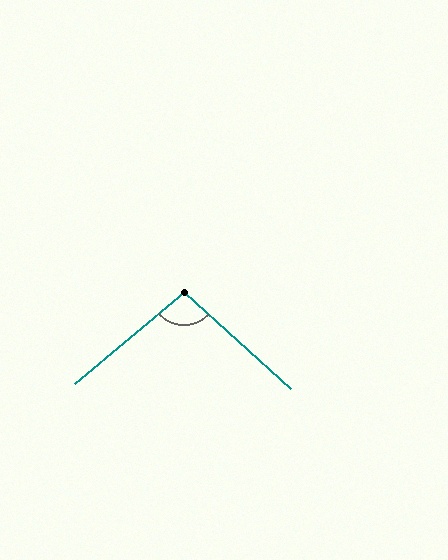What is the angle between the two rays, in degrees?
Approximately 98 degrees.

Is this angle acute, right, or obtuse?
It is obtuse.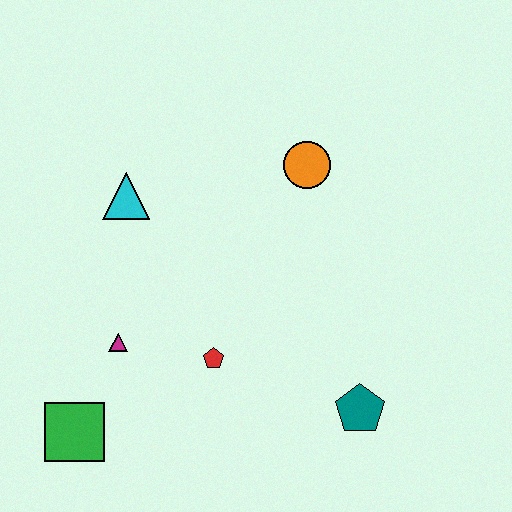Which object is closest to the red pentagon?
The magenta triangle is closest to the red pentagon.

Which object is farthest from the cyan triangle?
The teal pentagon is farthest from the cyan triangle.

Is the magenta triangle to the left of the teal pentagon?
Yes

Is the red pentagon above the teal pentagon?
Yes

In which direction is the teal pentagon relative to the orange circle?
The teal pentagon is below the orange circle.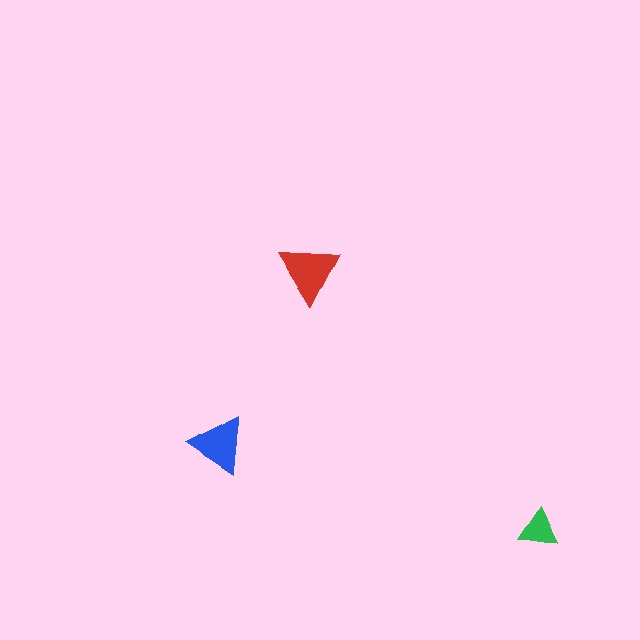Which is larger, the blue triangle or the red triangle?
The red one.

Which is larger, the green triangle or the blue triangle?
The blue one.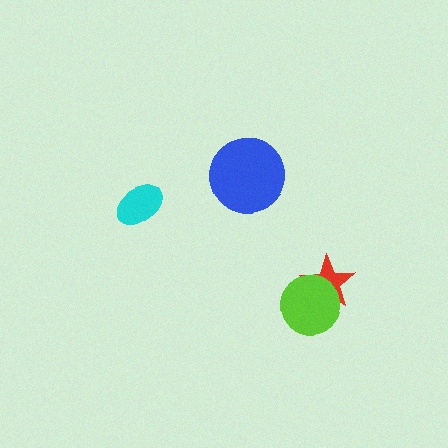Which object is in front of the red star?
The lime circle is in front of the red star.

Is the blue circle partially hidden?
No, no other shape covers it.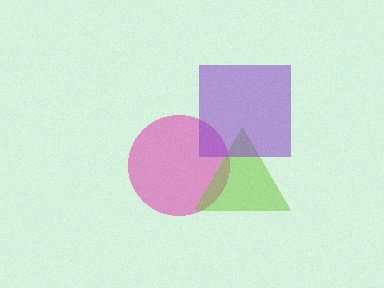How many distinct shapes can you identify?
There are 3 distinct shapes: a pink circle, a lime triangle, a purple square.